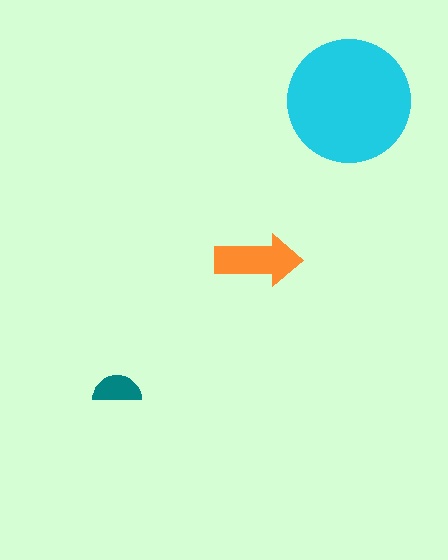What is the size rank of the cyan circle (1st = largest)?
1st.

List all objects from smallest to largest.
The teal semicircle, the orange arrow, the cyan circle.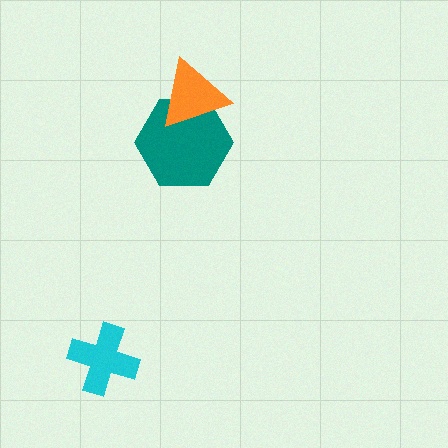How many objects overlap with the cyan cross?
0 objects overlap with the cyan cross.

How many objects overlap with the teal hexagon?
1 object overlaps with the teal hexagon.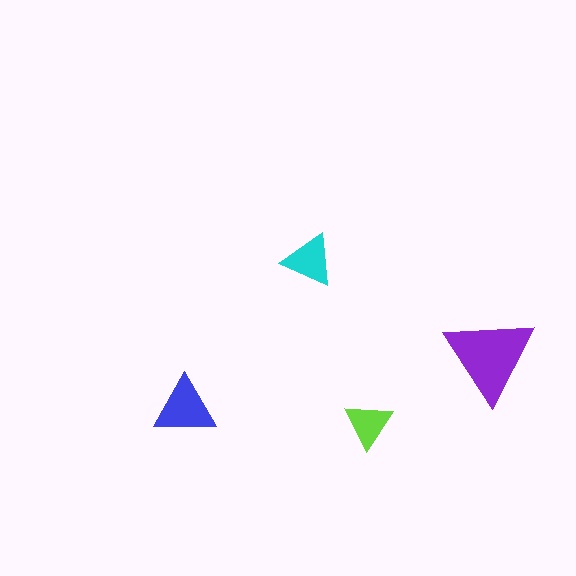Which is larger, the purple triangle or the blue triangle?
The purple one.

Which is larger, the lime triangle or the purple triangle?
The purple one.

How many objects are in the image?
There are 4 objects in the image.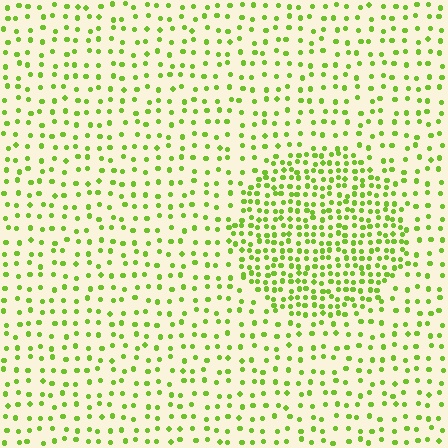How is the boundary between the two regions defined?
The boundary is defined by a change in element density (approximately 2.2x ratio). All elements are the same color, size, and shape.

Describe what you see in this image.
The image contains small lime elements arranged at two different densities. A circle-shaped region is visible where the elements are more densely packed than the surrounding area.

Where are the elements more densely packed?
The elements are more densely packed inside the circle boundary.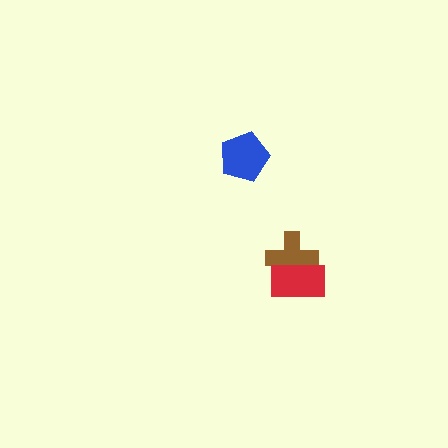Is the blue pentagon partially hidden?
No, no other shape covers it.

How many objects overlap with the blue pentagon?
0 objects overlap with the blue pentagon.